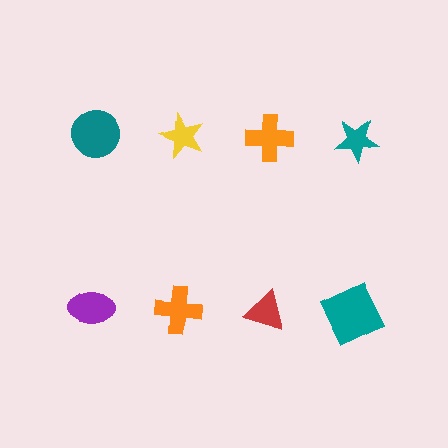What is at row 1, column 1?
A teal circle.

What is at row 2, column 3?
A red triangle.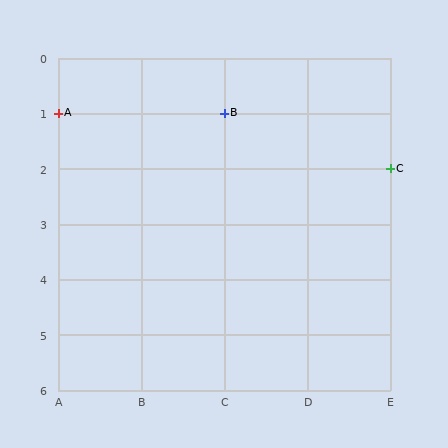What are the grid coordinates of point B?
Point B is at grid coordinates (C, 1).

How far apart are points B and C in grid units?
Points B and C are 2 columns and 1 row apart (about 2.2 grid units diagonally).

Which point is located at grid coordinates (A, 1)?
Point A is at (A, 1).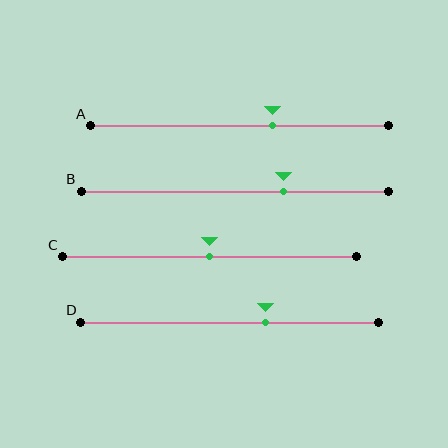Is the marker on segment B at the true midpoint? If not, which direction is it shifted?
No, the marker on segment B is shifted to the right by about 16% of the segment length.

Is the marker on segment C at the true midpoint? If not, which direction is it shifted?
Yes, the marker on segment C is at the true midpoint.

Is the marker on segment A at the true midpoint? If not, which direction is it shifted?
No, the marker on segment A is shifted to the right by about 11% of the segment length.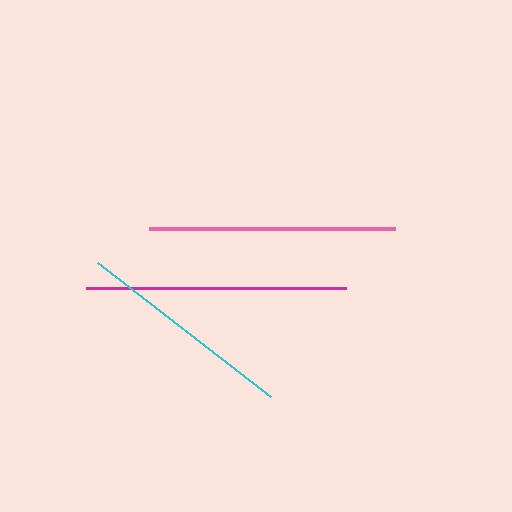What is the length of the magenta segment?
The magenta segment is approximately 260 pixels long.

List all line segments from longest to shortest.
From longest to shortest: magenta, pink, cyan.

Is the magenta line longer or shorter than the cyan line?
The magenta line is longer than the cyan line.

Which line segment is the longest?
The magenta line is the longest at approximately 260 pixels.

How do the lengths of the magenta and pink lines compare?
The magenta and pink lines are approximately the same length.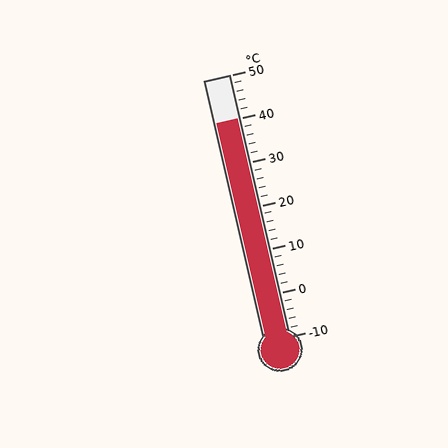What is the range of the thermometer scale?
The thermometer scale ranges from -10°C to 50°C.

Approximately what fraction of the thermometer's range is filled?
The thermometer is filled to approximately 85% of its range.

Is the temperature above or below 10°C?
The temperature is above 10°C.